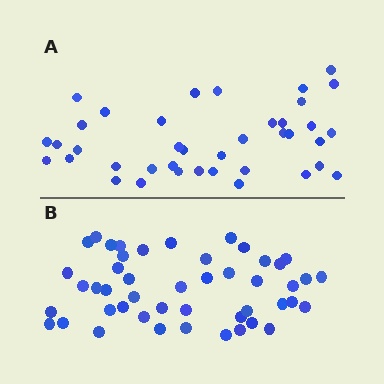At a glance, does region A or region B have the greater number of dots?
Region B (the bottom region) has more dots.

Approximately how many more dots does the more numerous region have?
Region B has roughly 8 or so more dots than region A.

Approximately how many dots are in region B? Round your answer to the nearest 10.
About 50 dots. (The exact count is 47, which rounds to 50.)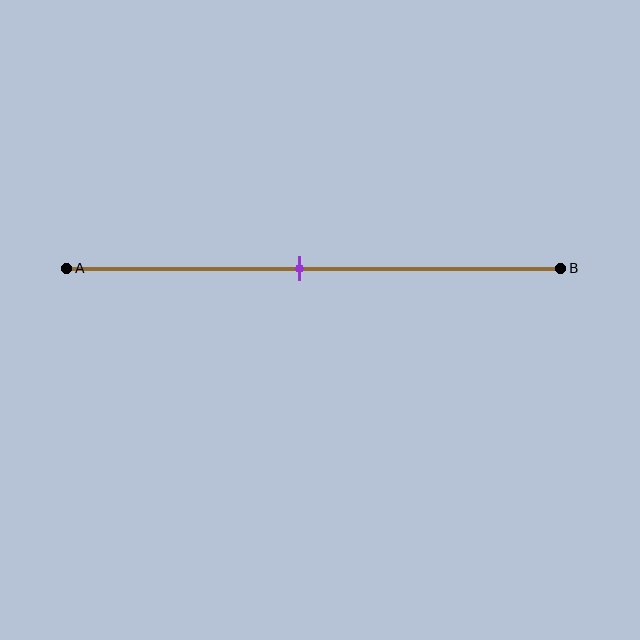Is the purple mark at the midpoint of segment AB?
Yes, the mark is approximately at the midpoint.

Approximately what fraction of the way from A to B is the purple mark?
The purple mark is approximately 45% of the way from A to B.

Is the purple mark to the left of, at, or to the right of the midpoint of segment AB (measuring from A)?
The purple mark is approximately at the midpoint of segment AB.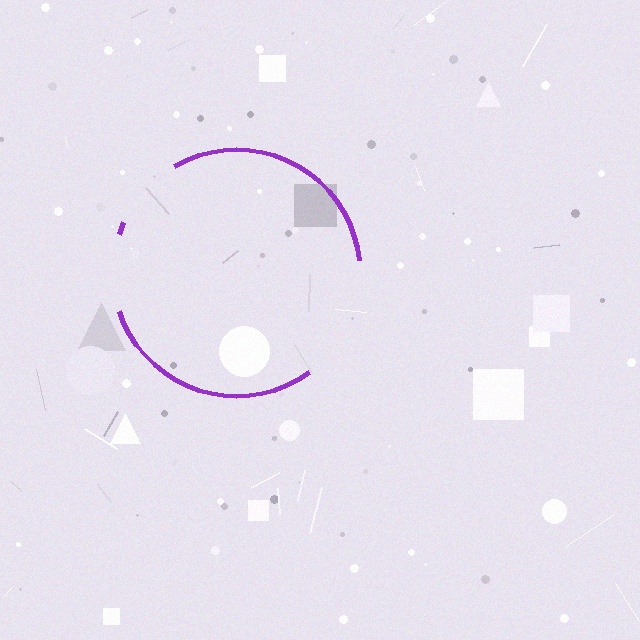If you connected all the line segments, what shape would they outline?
They would outline a circle.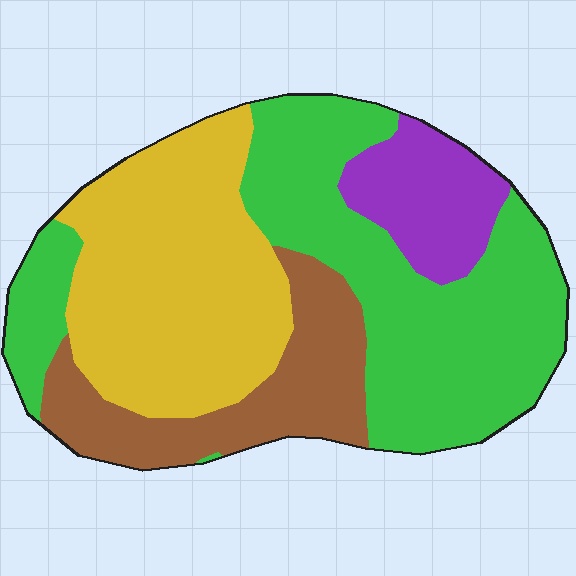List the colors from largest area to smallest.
From largest to smallest: green, yellow, brown, purple.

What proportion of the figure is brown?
Brown covers roughly 15% of the figure.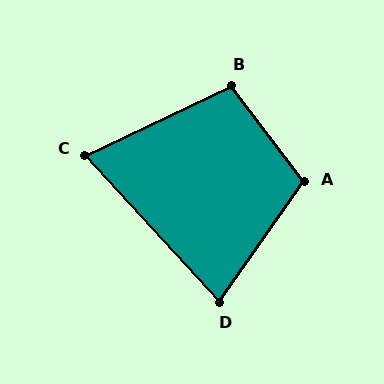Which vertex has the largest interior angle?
A, at approximately 107 degrees.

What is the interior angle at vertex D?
Approximately 78 degrees (acute).